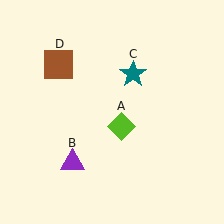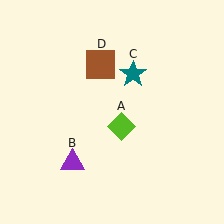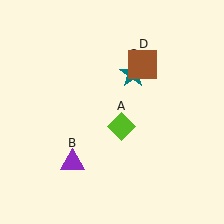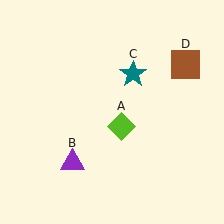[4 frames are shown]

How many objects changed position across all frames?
1 object changed position: brown square (object D).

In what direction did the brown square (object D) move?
The brown square (object D) moved right.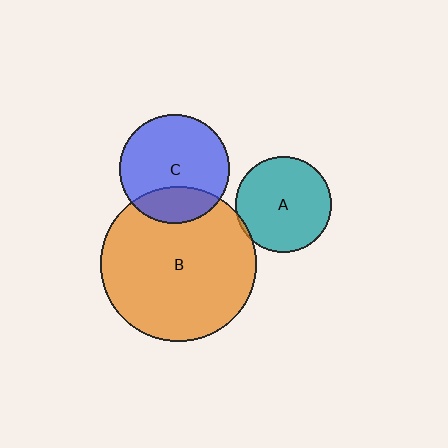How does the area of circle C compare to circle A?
Approximately 1.3 times.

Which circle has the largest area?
Circle B (orange).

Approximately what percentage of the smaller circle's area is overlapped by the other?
Approximately 5%.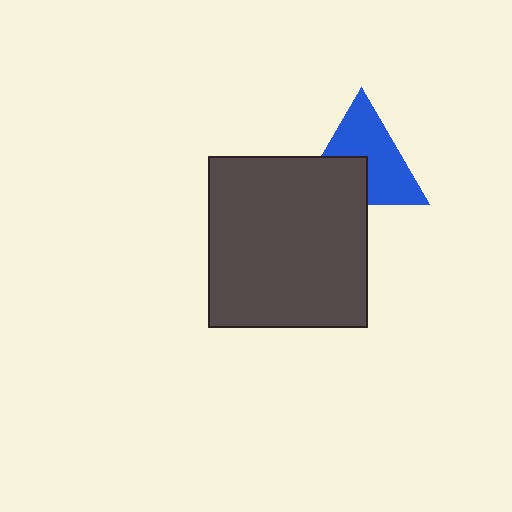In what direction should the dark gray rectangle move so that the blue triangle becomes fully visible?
The dark gray rectangle should move down. That is the shortest direction to clear the overlap and leave the blue triangle fully visible.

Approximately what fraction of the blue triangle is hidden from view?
Roughly 37% of the blue triangle is hidden behind the dark gray rectangle.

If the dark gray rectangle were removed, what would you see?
You would see the complete blue triangle.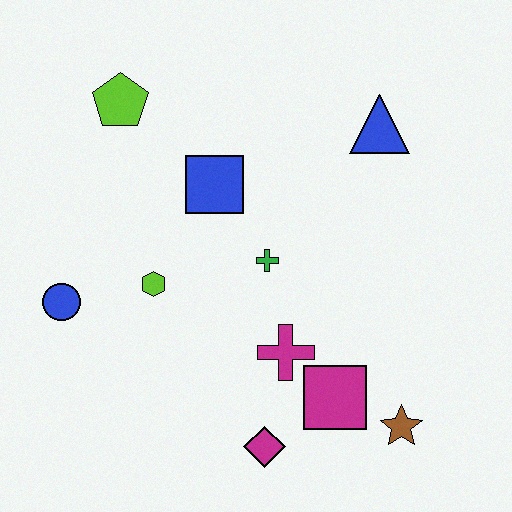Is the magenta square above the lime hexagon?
No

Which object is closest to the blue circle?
The lime hexagon is closest to the blue circle.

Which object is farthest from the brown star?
The lime pentagon is farthest from the brown star.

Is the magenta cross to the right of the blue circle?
Yes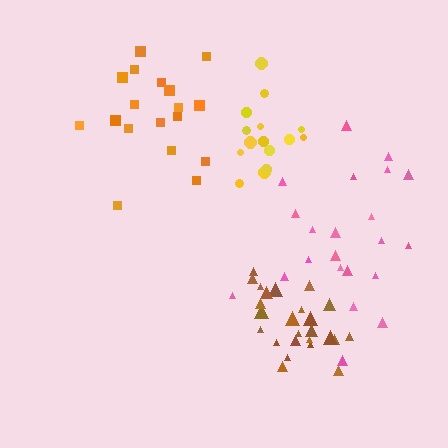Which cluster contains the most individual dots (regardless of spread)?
Brown (27).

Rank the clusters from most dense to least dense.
brown, yellow, orange, pink.